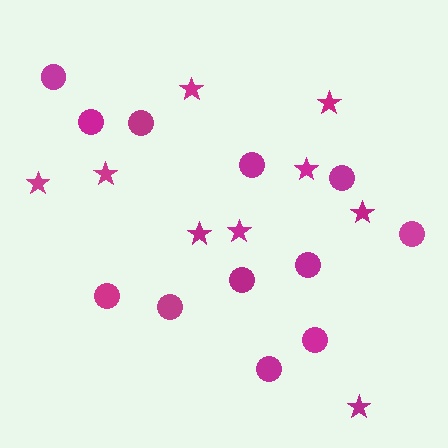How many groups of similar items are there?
There are 2 groups: one group of circles (12) and one group of stars (9).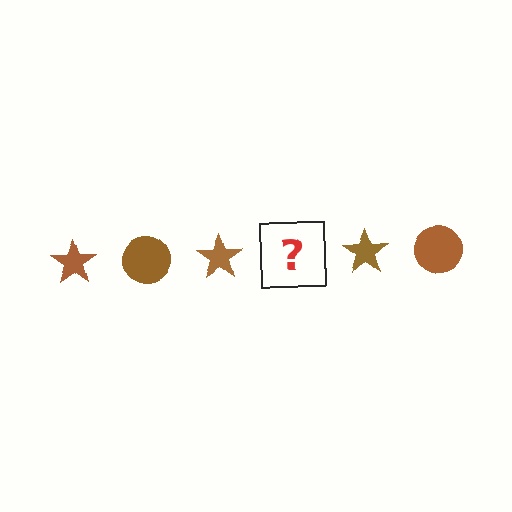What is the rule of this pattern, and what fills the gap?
The rule is that the pattern cycles through star, circle shapes in brown. The gap should be filled with a brown circle.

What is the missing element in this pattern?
The missing element is a brown circle.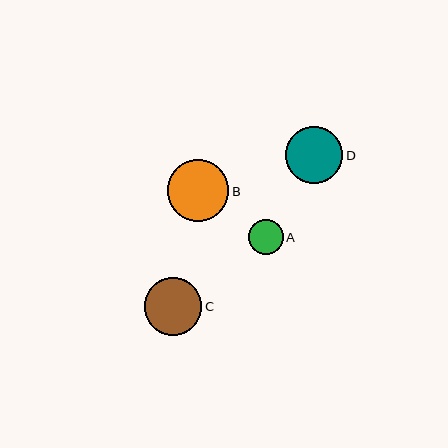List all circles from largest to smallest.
From largest to smallest: B, C, D, A.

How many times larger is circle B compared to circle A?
Circle B is approximately 1.7 times the size of circle A.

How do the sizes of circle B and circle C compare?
Circle B and circle C are approximately the same size.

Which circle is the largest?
Circle B is the largest with a size of approximately 61 pixels.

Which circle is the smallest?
Circle A is the smallest with a size of approximately 35 pixels.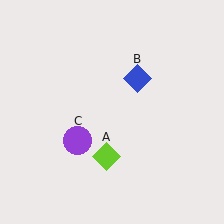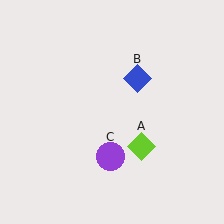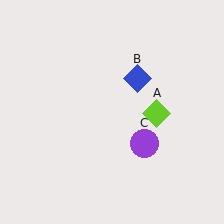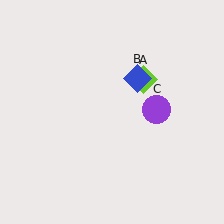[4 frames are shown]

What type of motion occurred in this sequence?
The lime diamond (object A), purple circle (object C) rotated counterclockwise around the center of the scene.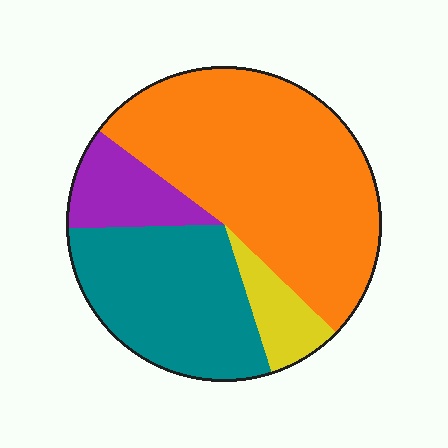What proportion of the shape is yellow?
Yellow takes up less than a quarter of the shape.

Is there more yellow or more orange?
Orange.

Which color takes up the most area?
Orange, at roughly 50%.